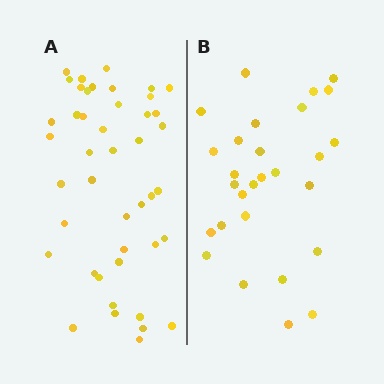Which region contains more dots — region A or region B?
Region A (the left region) has more dots.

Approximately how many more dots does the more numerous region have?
Region A has approximately 15 more dots than region B.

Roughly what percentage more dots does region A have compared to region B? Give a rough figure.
About 55% more.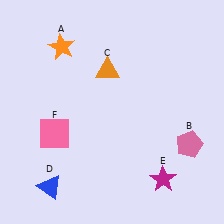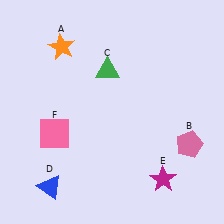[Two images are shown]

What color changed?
The triangle (C) changed from orange in Image 1 to green in Image 2.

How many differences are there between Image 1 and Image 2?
There is 1 difference between the two images.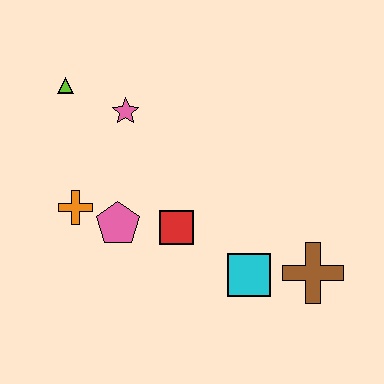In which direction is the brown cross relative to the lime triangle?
The brown cross is to the right of the lime triangle.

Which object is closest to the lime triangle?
The pink star is closest to the lime triangle.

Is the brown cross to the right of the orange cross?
Yes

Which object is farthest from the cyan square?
The lime triangle is farthest from the cyan square.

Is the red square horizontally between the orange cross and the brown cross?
Yes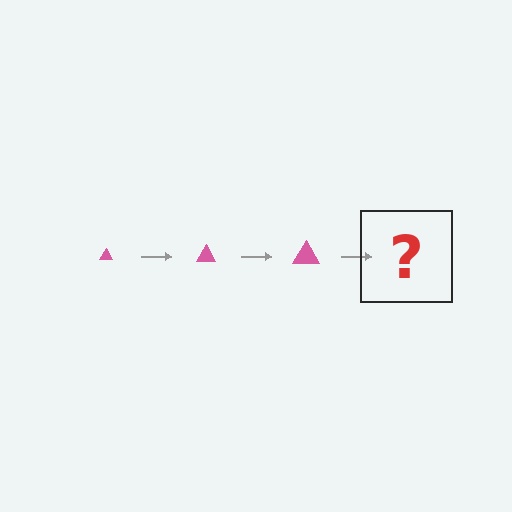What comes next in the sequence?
The next element should be a pink triangle, larger than the previous one.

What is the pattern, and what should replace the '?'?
The pattern is that the triangle gets progressively larger each step. The '?' should be a pink triangle, larger than the previous one.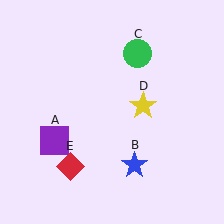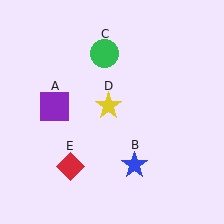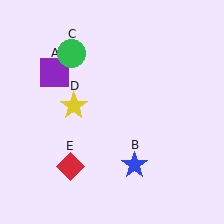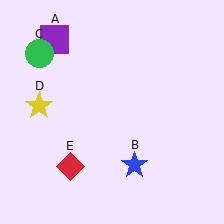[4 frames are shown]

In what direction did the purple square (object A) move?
The purple square (object A) moved up.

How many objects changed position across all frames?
3 objects changed position: purple square (object A), green circle (object C), yellow star (object D).